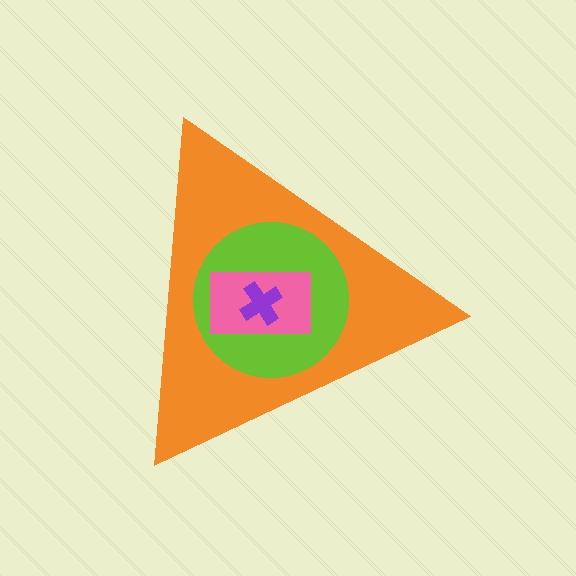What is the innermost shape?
The purple cross.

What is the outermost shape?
The orange triangle.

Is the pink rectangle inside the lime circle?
Yes.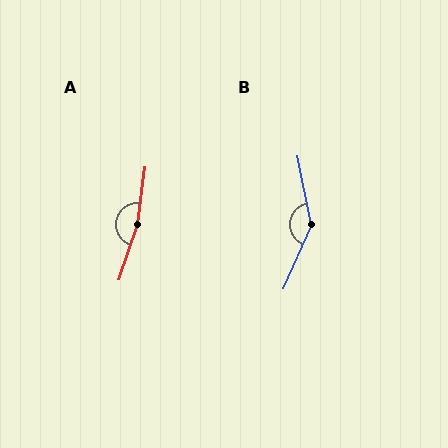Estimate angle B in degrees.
Approximately 145 degrees.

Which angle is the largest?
A, at approximately 169 degrees.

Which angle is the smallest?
B, at approximately 145 degrees.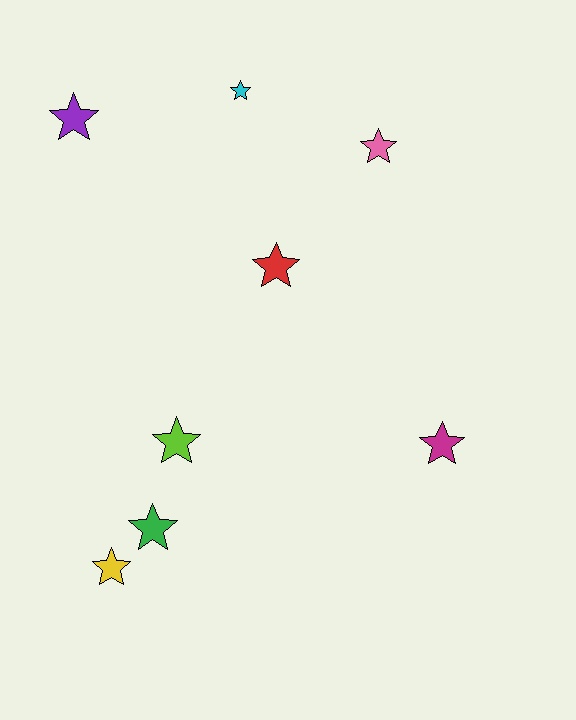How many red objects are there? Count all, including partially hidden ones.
There is 1 red object.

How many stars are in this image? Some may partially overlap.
There are 8 stars.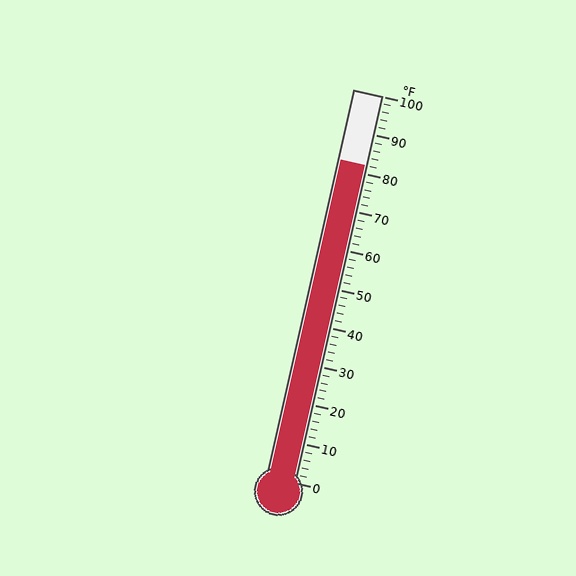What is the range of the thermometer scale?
The thermometer scale ranges from 0°F to 100°F.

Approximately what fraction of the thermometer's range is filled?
The thermometer is filled to approximately 80% of its range.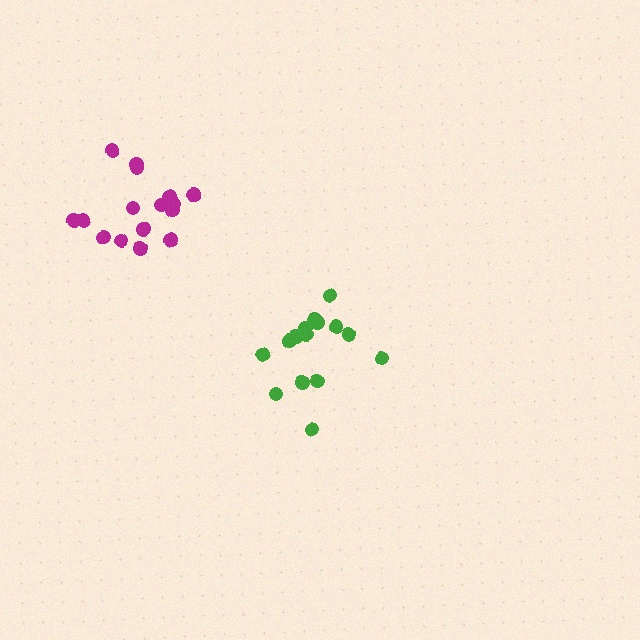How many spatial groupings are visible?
There are 2 spatial groupings.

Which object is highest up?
The magenta cluster is topmost.